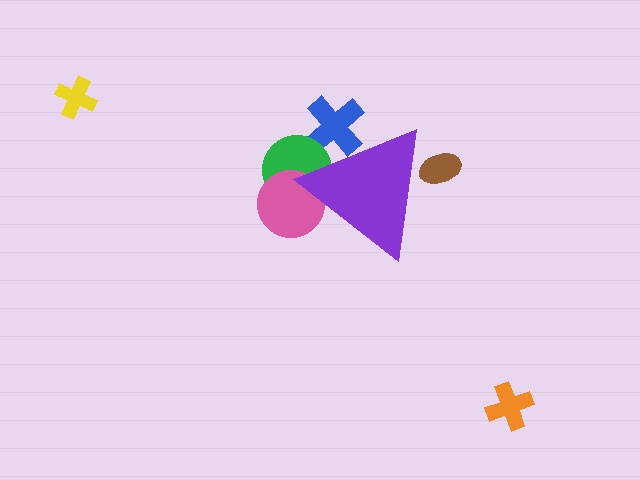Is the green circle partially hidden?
Yes, the green circle is partially hidden behind the purple triangle.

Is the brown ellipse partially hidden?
Yes, the brown ellipse is partially hidden behind the purple triangle.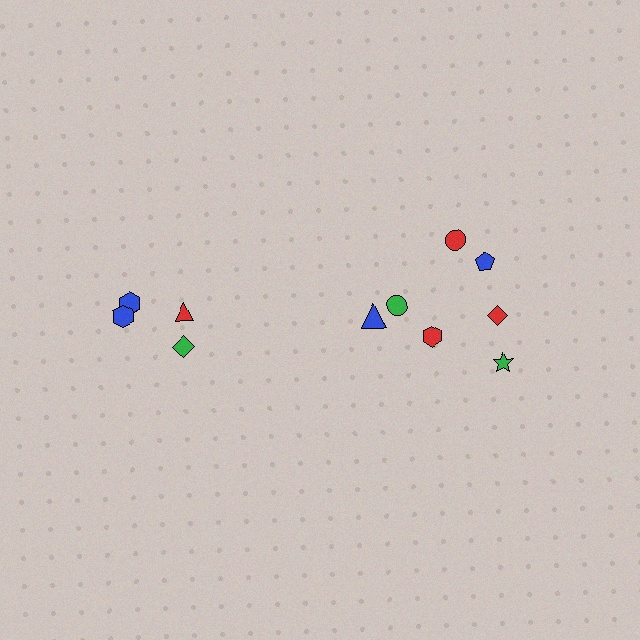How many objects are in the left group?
There are 4 objects.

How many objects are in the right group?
There are 7 objects.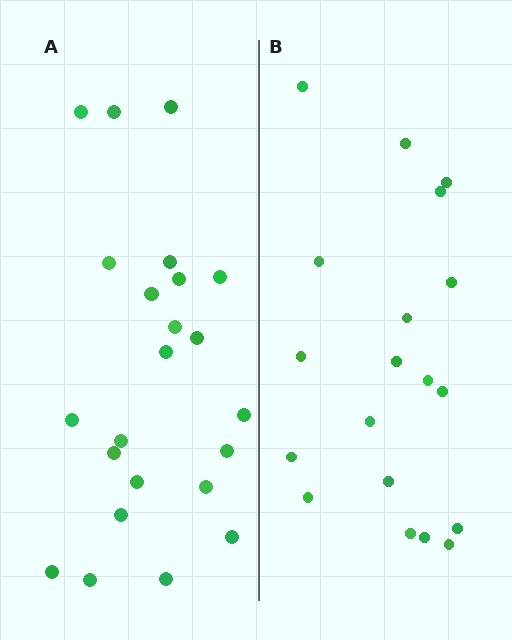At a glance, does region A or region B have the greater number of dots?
Region A (the left region) has more dots.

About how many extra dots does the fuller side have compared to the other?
Region A has about 4 more dots than region B.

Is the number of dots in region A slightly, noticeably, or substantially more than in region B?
Region A has only slightly more — the two regions are fairly close. The ratio is roughly 1.2 to 1.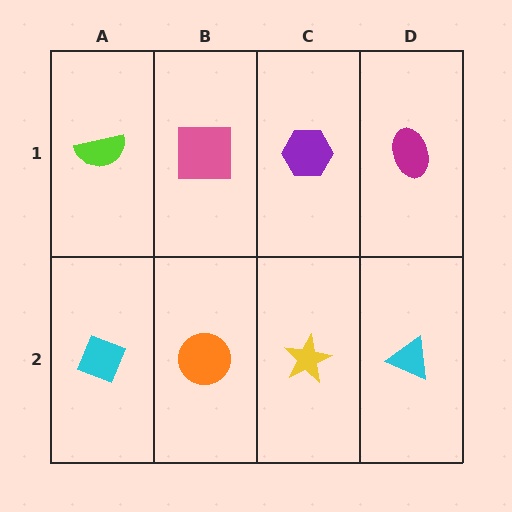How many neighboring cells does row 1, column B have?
3.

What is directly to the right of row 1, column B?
A purple hexagon.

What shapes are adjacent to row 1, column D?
A cyan triangle (row 2, column D), a purple hexagon (row 1, column C).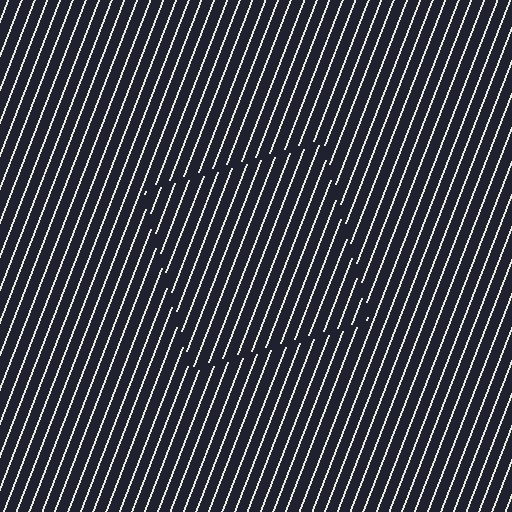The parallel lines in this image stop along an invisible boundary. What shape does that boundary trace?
An illusory square. The interior of the shape contains the same grating, shifted by half a period — the contour is defined by the phase discontinuity where line-ends from the inner and outer gratings abut.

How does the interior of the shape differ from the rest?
The interior of the shape contains the same grating, shifted by half a period — the contour is defined by the phase discontinuity where line-ends from the inner and outer gratings abut.